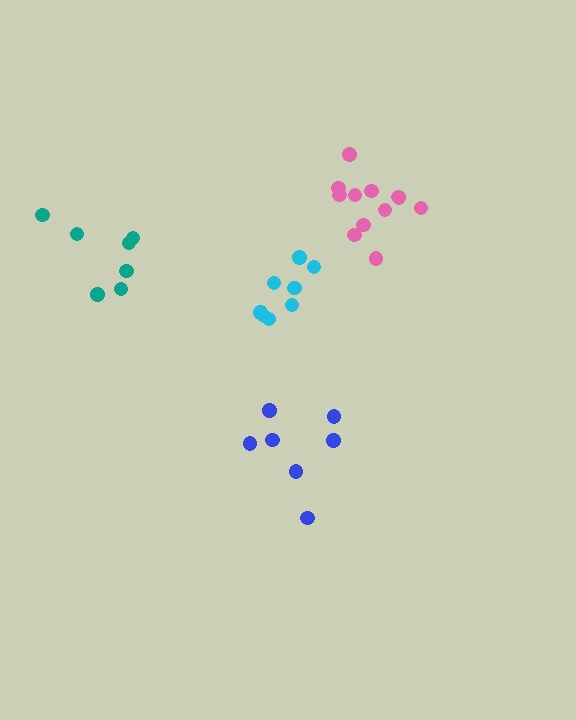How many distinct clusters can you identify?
There are 4 distinct clusters.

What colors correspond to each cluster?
The clusters are colored: teal, pink, blue, cyan.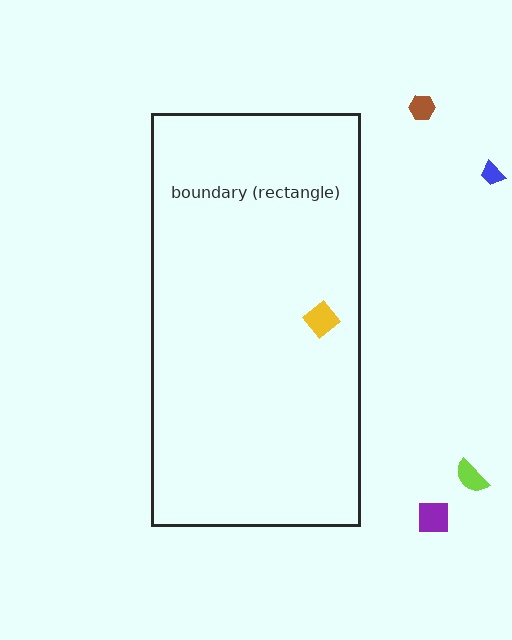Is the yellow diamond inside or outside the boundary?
Inside.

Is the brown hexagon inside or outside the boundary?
Outside.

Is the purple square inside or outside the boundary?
Outside.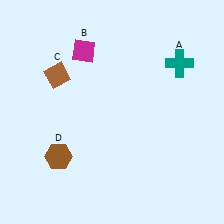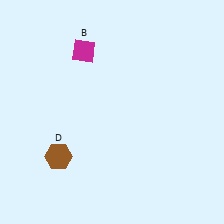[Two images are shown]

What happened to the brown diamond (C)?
The brown diamond (C) was removed in Image 2. It was in the top-left area of Image 1.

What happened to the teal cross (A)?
The teal cross (A) was removed in Image 2. It was in the top-right area of Image 1.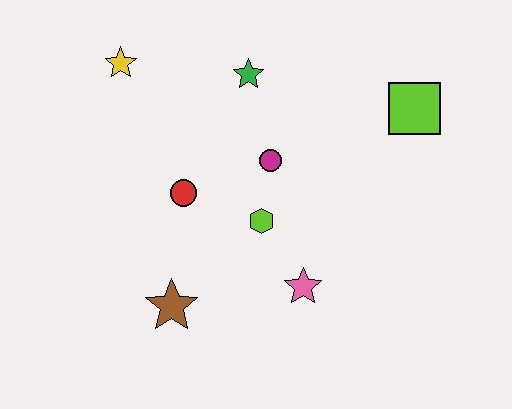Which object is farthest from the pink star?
The yellow star is farthest from the pink star.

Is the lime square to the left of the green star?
No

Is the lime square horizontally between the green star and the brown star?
No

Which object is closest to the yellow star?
The green star is closest to the yellow star.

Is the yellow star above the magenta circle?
Yes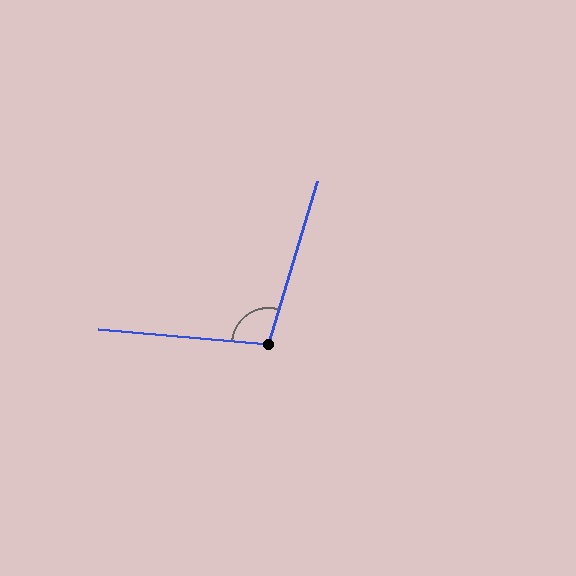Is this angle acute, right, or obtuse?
It is obtuse.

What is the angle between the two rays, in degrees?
Approximately 102 degrees.